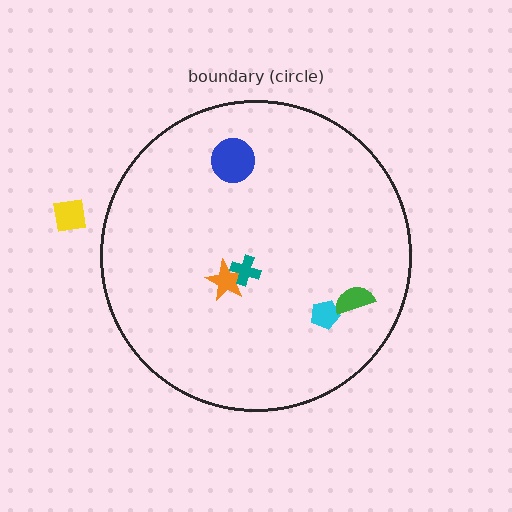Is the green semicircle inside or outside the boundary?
Inside.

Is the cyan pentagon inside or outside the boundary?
Inside.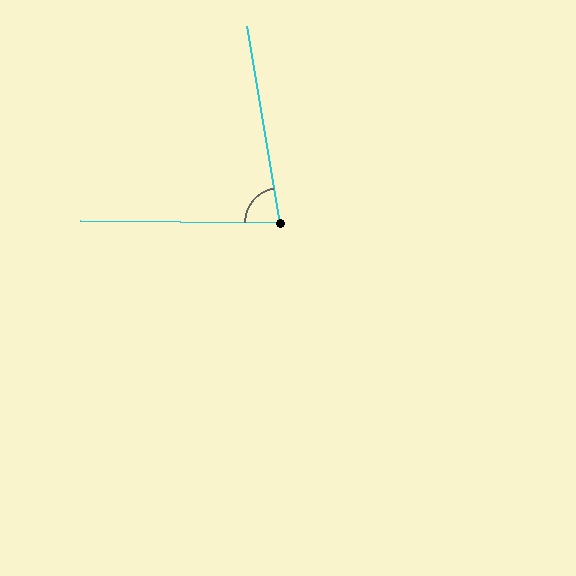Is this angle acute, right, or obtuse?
It is acute.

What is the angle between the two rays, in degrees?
Approximately 80 degrees.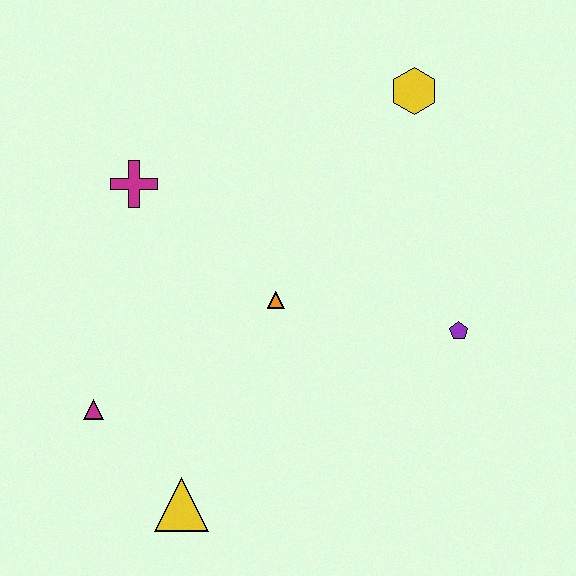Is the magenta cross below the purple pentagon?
No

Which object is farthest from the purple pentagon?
The magenta triangle is farthest from the purple pentagon.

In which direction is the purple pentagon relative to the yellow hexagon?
The purple pentagon is below the yellow hexagon.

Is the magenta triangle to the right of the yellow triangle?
No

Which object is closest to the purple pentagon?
The orange triangle is closest to the purple pentagon.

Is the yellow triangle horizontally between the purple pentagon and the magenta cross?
Yes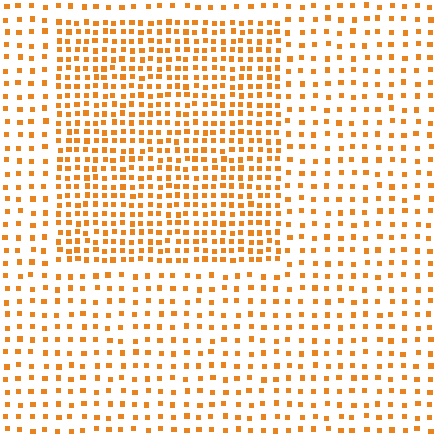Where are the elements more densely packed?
The elements are more densely packed inside the rectangle boundary.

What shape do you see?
I see a rectangle.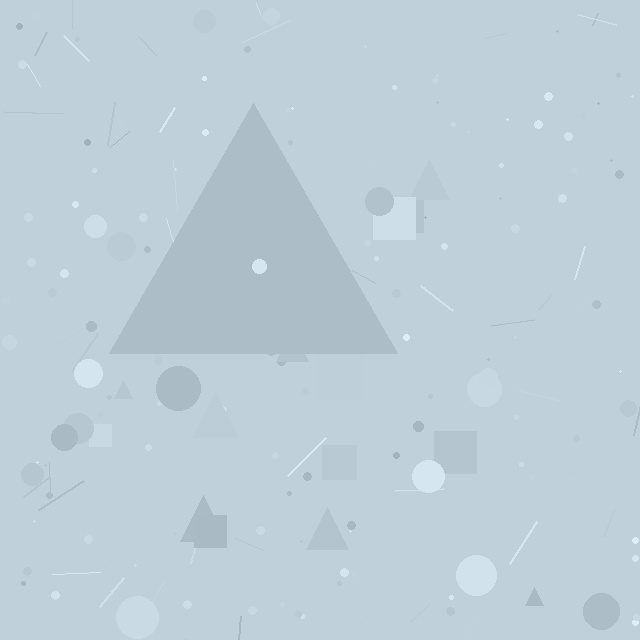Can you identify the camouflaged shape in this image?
The camouflaged shape is a triangle.